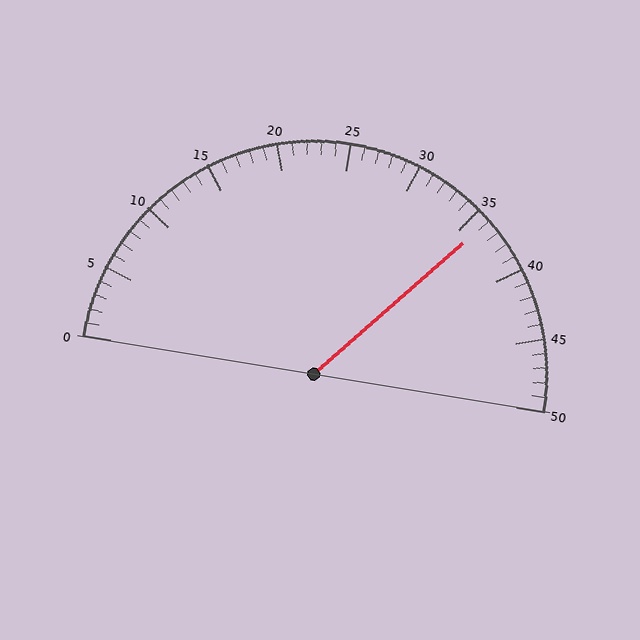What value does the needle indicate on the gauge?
The needle indicates approximately 36.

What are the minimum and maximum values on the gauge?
The gauge ranges from 0 to 50.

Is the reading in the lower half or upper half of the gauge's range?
The reading is in the upper half of the range (0 to 50).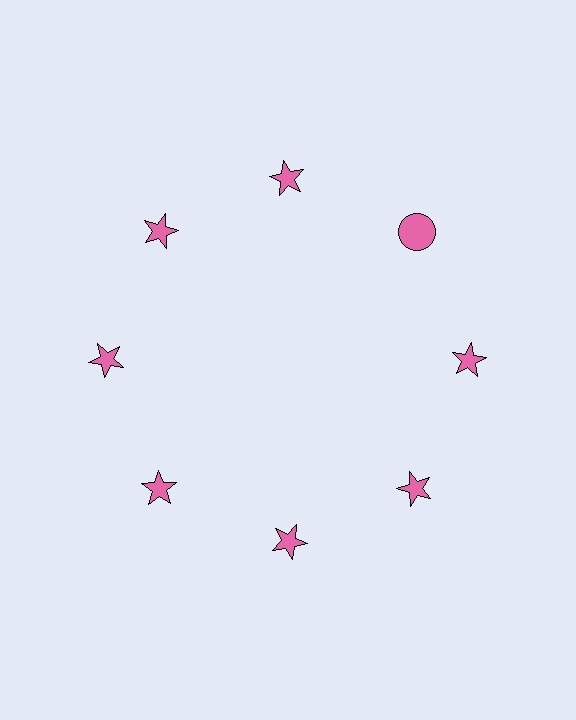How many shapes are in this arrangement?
There are 8 shapes arranged in a ring pattern.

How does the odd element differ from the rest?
It has a different shape: circle instead of star.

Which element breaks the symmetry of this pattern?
The pink circle at roughly the 2 o'clock position breaks the symmetry. All other shapes are pink stars.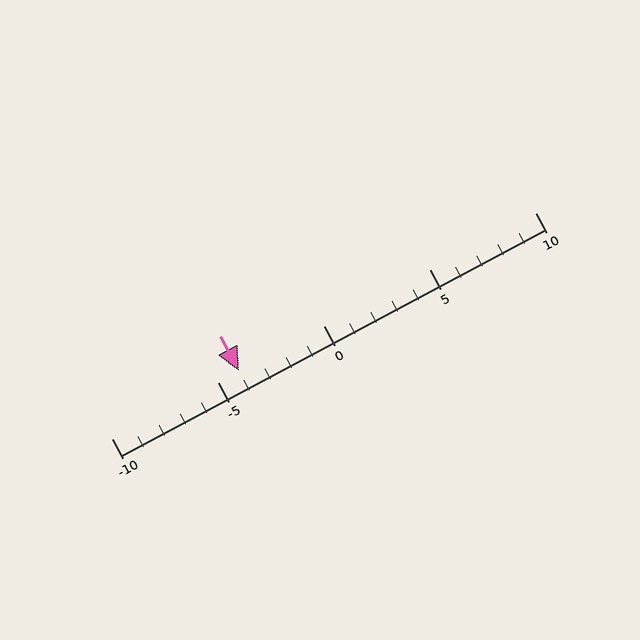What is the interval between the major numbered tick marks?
The major tick marks are spaced 5 units apart.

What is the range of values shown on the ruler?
The ruler shows values from -10 to 10.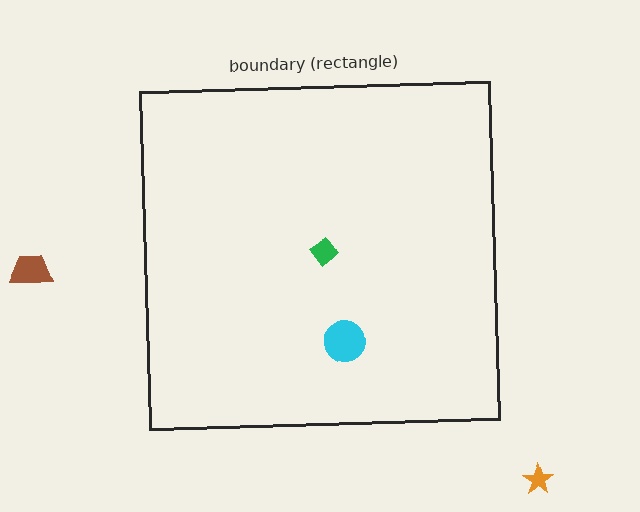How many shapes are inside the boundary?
2 inside, 2 outside.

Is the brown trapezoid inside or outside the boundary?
Outside.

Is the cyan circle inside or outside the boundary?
Inside.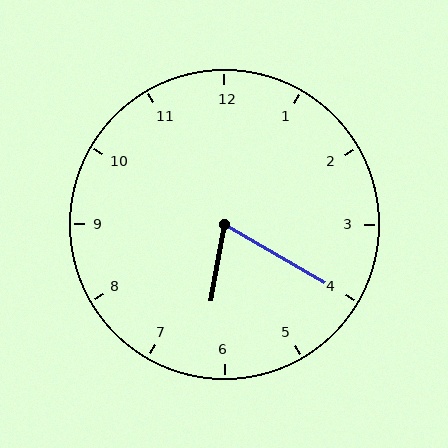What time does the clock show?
6:20.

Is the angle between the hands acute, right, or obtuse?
It is acute.